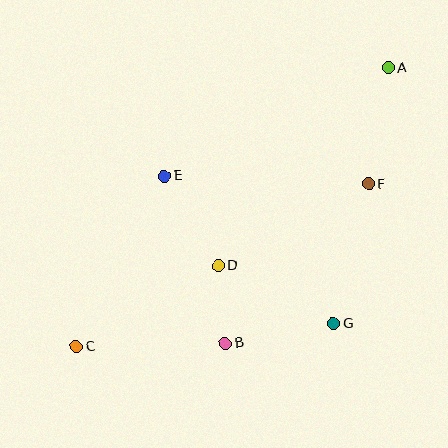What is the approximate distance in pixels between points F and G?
The distance between F and G is approximately 144 pixels.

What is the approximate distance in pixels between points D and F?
The distance between D and F is approximately 171 pixels.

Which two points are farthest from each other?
Points A and C are farthest from each other.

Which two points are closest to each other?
Points B and D are closest to each other.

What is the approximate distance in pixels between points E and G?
The distance between E and G is approximately 224 pixels.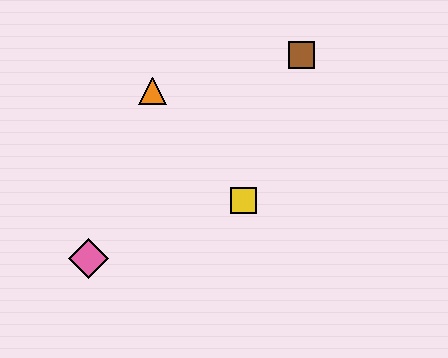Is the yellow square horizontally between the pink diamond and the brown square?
Yes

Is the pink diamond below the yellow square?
Yes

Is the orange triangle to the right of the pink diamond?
Yes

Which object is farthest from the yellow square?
The pink diamond is farthest from the yellow square.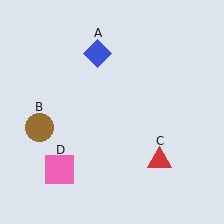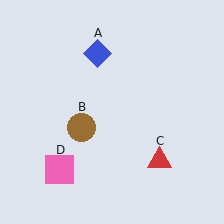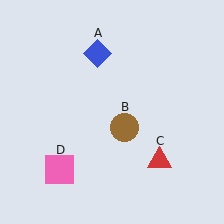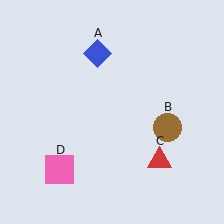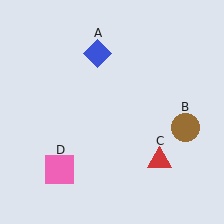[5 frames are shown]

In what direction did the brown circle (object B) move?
The brown circle (object B) moved right.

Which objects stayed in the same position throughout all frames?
Blue diamond (object A) and red triangle (object C) and pink square (object D) remained stationary.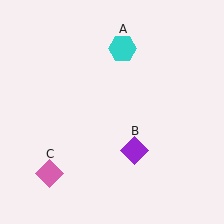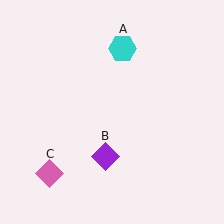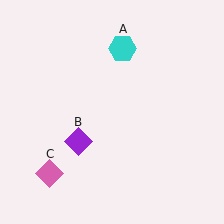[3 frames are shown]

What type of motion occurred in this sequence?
The purple diamond (object B) rotated clockwise around the center of the scene.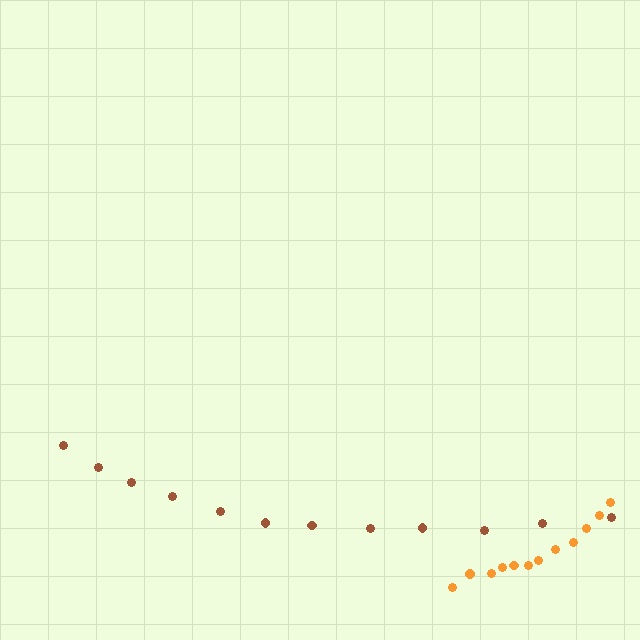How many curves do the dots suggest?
There are 2 distinct paths.